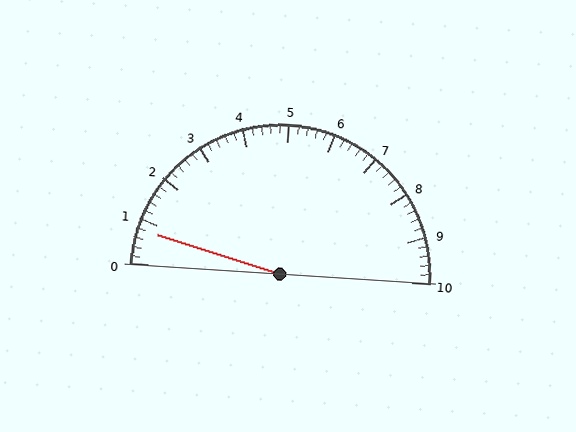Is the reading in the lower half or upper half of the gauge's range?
The reading is in the lower half of the range (0 to 10).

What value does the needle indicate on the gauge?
The needle indicates approximately 0.8.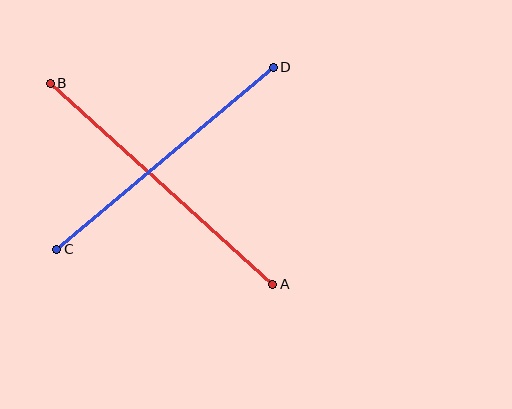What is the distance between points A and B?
The distance is approximately 300 pixels.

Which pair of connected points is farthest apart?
Points A and B are farthest apart.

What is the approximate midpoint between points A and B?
The midpoint is at approximately (161, 184) pixels.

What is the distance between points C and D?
The distance is approximately 283 pixels.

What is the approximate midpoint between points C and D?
The midpoint is at approximately (165, 158) pixels.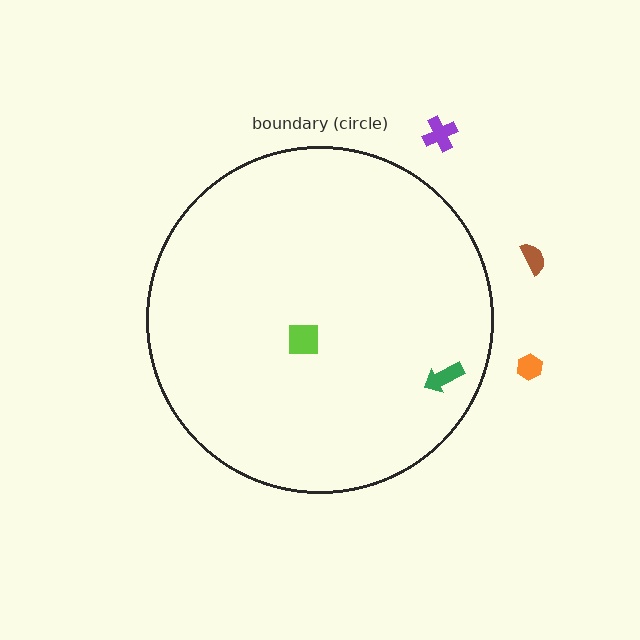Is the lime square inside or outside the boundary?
Inside.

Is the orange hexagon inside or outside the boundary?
Outside.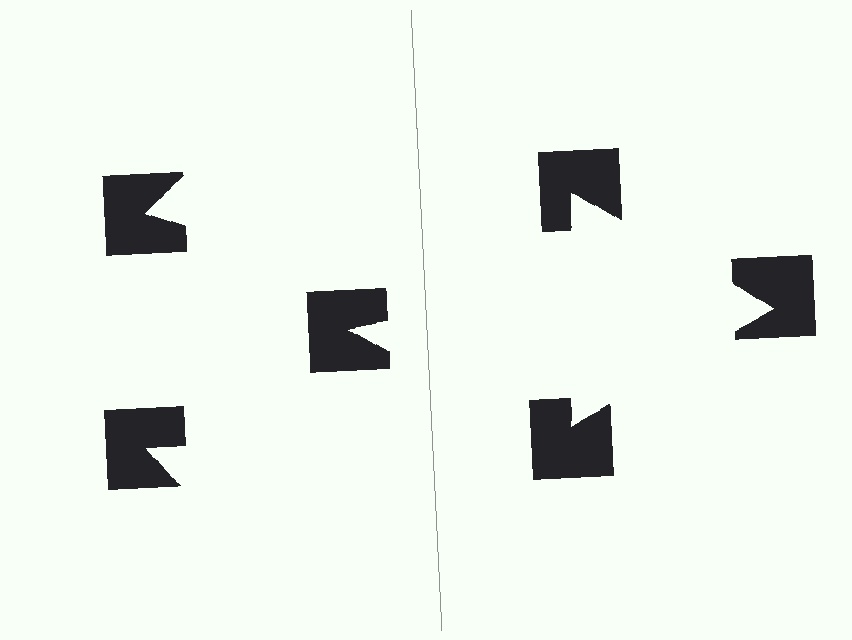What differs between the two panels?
The notched squares are positioned identically on both sides; only the wedge orientations differ. On the right they align to a triangle; on the left they are misaligned.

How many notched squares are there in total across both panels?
6 — 3 on each side.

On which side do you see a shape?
An illusory triangle appears on the right side. On the left side the wedge cuts are rotated, so no coherent shape forms.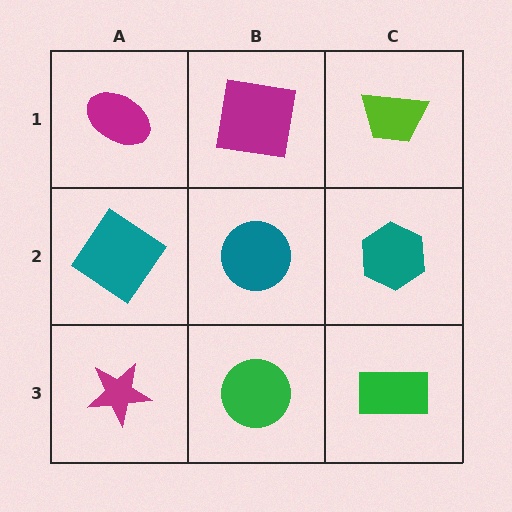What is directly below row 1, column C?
A teal hexagon.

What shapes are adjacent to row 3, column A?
A teal diamond (row 2, column A), a green circle (row 3, column B).